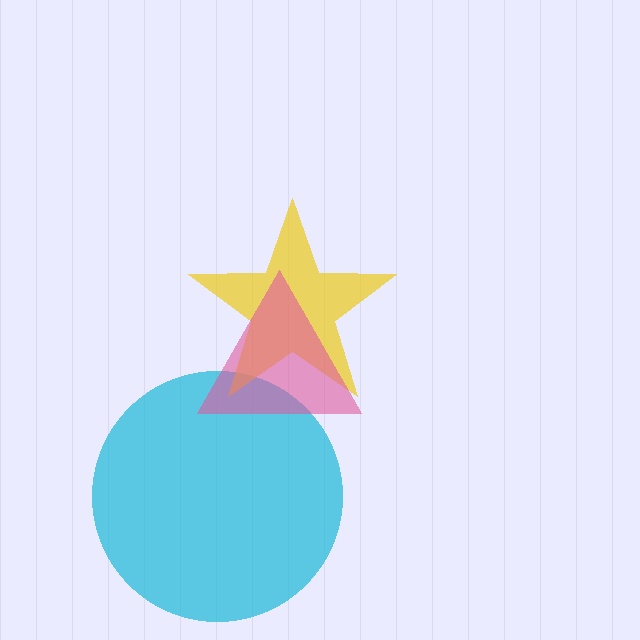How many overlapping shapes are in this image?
There are 3 overlapping shapes in the image.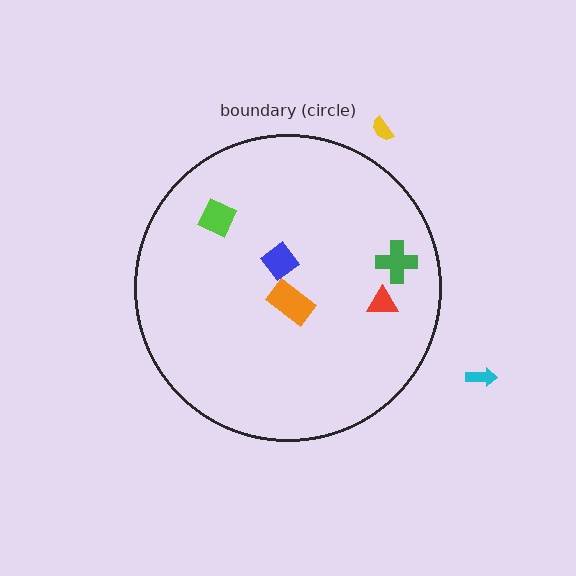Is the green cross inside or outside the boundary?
Inside.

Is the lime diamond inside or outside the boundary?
Inside.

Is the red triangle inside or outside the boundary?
Inside.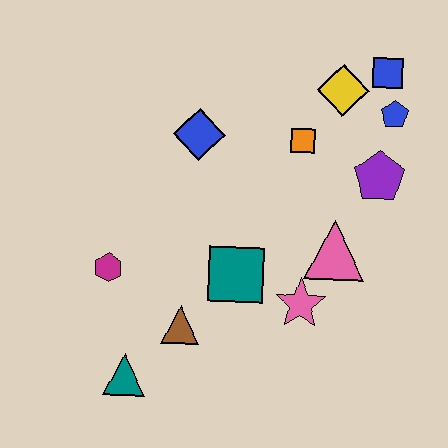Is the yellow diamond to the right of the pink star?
Yes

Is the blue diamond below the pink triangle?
No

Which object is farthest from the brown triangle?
The blue square is farthest from the brown triangle.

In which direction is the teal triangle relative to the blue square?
The teal triangle is below the blue square.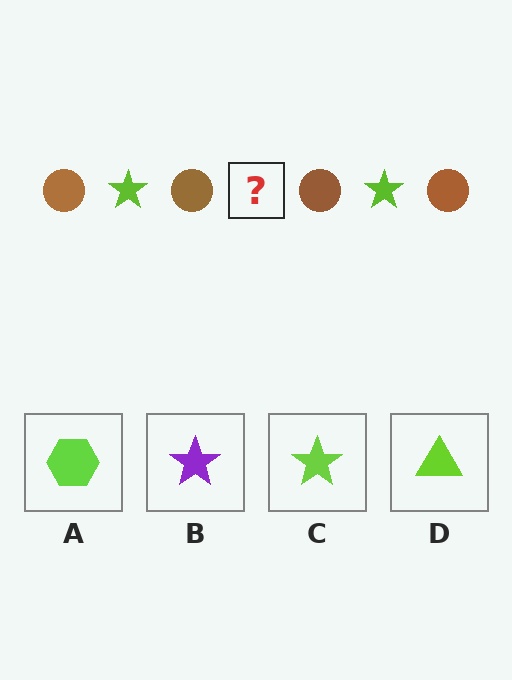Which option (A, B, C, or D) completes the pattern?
C.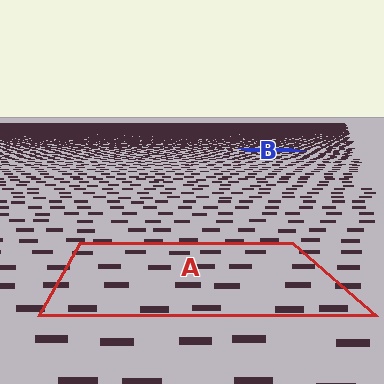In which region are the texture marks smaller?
The texture marks are smaller in region B, because it is farther away.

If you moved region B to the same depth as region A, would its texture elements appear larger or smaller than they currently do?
They would appear larger. At a closer depth, the same texture elements are projected at a bigger on-screen size.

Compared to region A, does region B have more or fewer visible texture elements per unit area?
Region B has more texture elements per unit area — they are packed more densely because it is farther away.